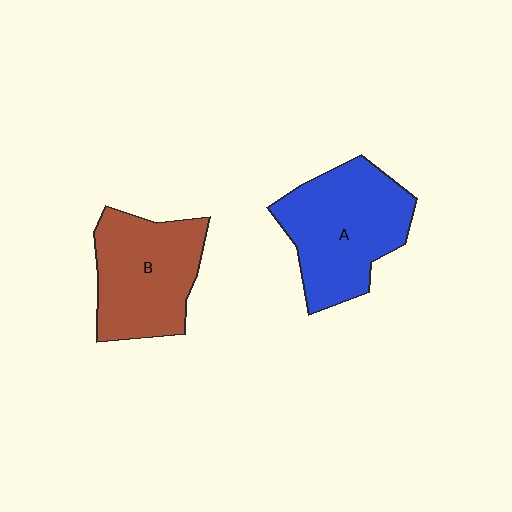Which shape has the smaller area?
Shape B (brown).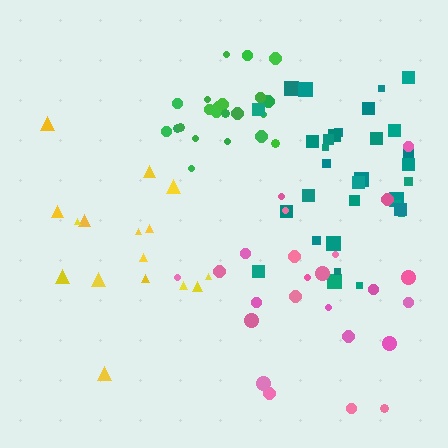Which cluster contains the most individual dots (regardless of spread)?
Teal (32).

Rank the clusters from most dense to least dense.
green, teal, yellow, pink.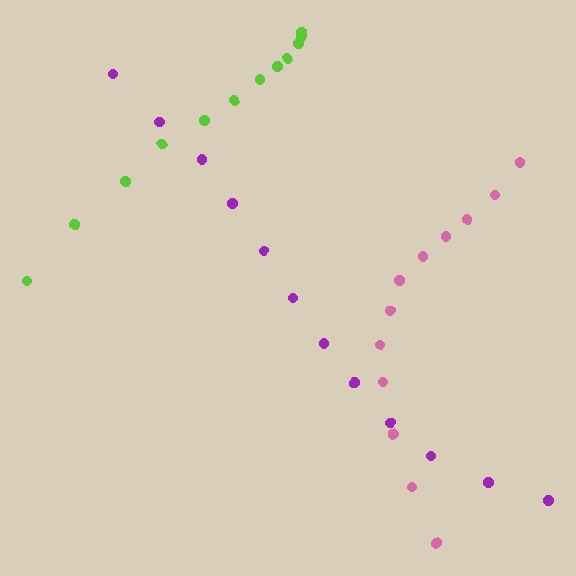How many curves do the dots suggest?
There are 3 distinct paths.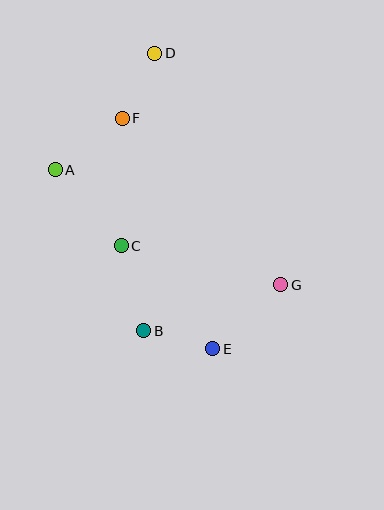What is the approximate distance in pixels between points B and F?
The distance between B and F is approximately 213 pixels.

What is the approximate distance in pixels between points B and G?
The distance between B and G is approximately 145 pixels.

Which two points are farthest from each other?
Points D and E are farthest from each other.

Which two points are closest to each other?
Points B and E are closest to each other.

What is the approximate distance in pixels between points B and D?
The distance between B and D is approximately 278 pixels.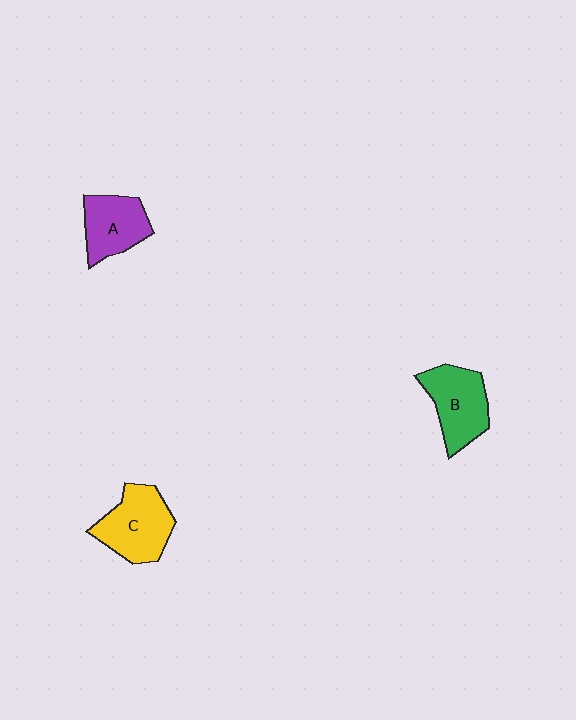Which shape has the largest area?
Shape C (yellow).